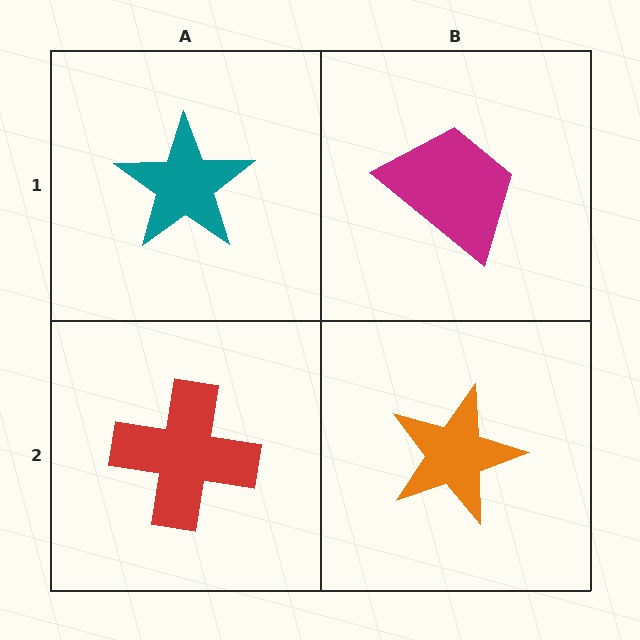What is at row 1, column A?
A teal star.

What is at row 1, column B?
A magenta trapezoid.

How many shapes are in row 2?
2 shapes.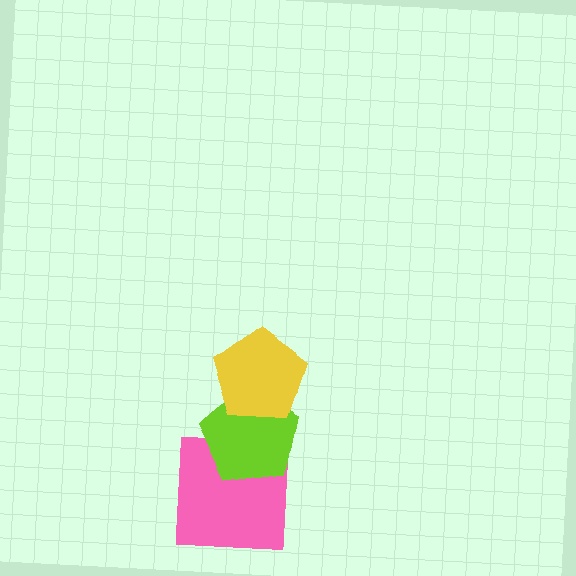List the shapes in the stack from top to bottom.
From top to bottom: the yellow pentagon, the lime pentagon, the pink square.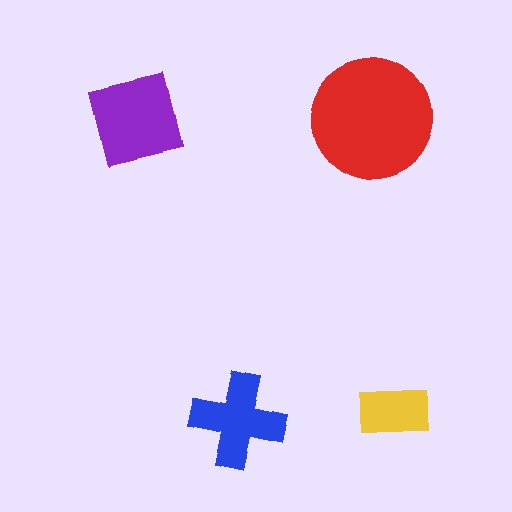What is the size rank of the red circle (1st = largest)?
1st.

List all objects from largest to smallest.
The red circle, the purple square, the blue cross, the yellow rectangle.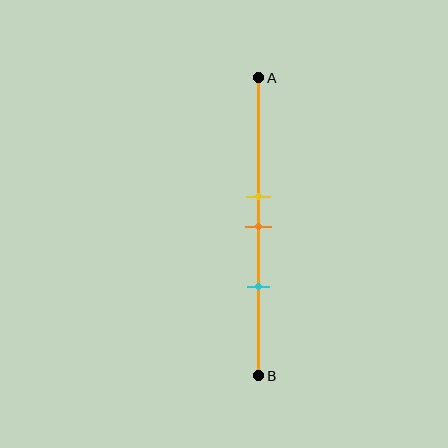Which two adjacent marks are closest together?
The yellow and orange marks are the closest adjacent pair.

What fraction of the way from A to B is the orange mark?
The orange mark is approximately 50% (0.5) of the way from A to B.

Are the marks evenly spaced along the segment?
Yes, the marks are approximately evenly spaced.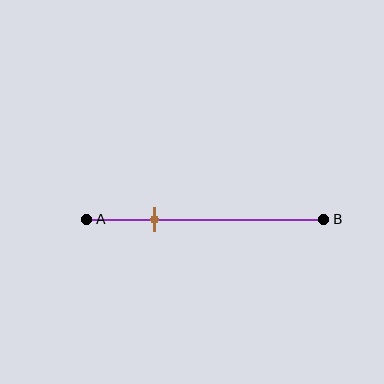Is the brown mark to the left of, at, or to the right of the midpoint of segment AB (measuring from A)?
The brown mark is to the left of the midpoint of segment AB.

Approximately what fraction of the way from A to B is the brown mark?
The brown mark is approximately 30% of the way from A to B.